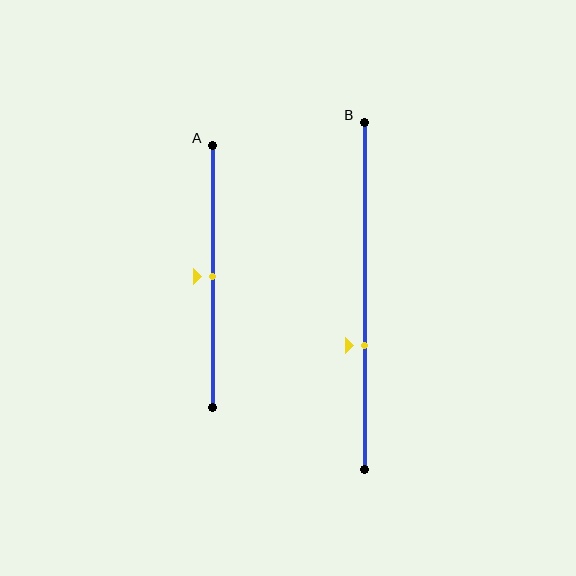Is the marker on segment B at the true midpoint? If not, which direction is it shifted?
No, the marker on segment B is shifted downward by about 14% of the segment length.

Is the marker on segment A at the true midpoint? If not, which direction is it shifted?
Yes, the marker on segment A is at the true midpoint.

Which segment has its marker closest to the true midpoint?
Segment A has its marker closest to the true midpoint.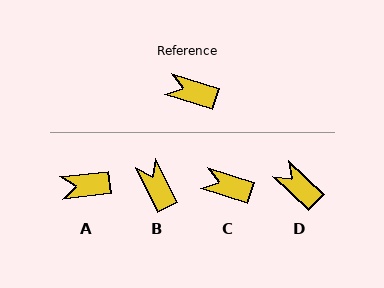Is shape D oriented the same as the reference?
No, it is off by about 26 degrees.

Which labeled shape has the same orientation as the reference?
C.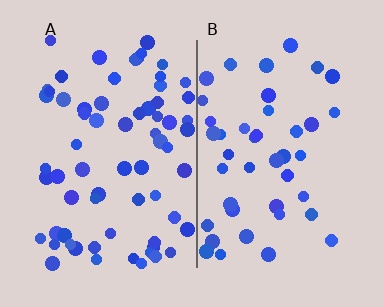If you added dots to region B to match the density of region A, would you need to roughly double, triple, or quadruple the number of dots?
Approximately double.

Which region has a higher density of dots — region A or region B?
A (the left).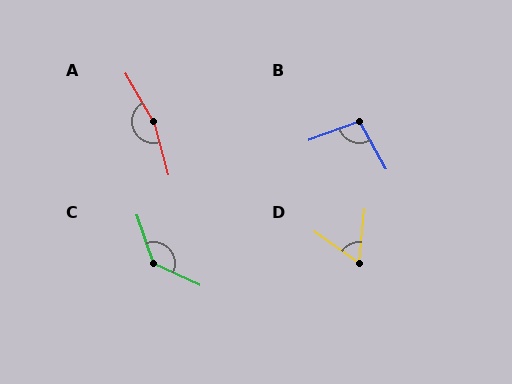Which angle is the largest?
A, at approximately 165 degrees.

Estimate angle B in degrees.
Approximately 99 degrees.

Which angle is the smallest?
D, at approximately 61 degrees.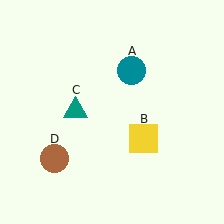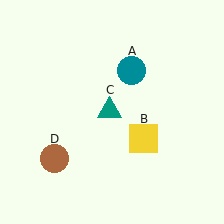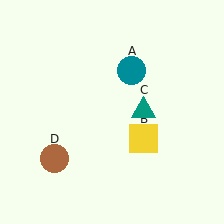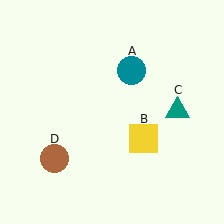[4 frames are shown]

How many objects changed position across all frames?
1 object changed position: teal triangle (object C).